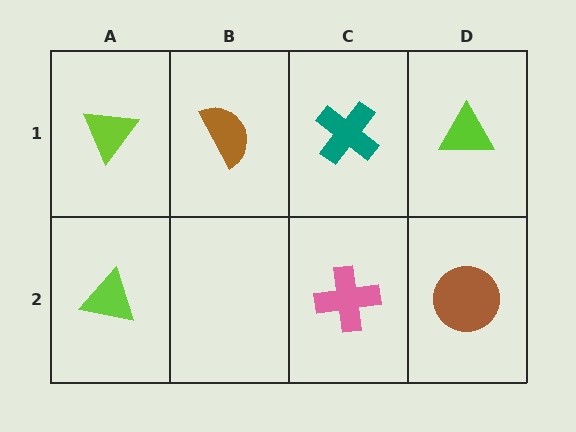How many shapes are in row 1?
4 shapes.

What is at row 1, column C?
A teal cross.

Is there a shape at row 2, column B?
No, that cell is empty.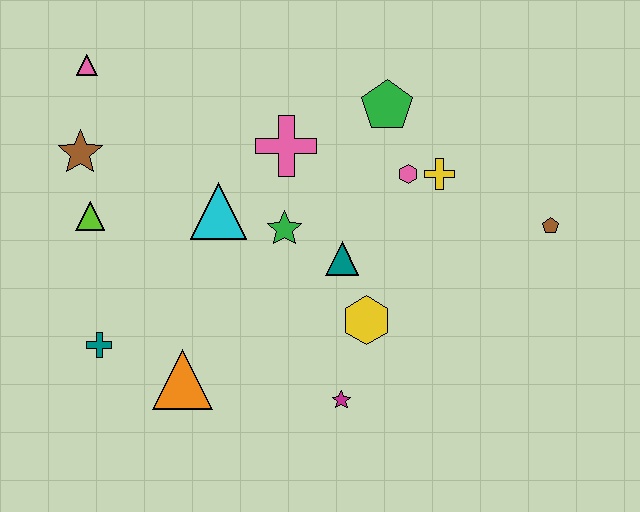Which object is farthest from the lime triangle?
The brown pentagon is farthest from the lime triangle.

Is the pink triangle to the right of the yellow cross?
No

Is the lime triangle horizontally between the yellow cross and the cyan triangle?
No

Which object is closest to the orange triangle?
The teal cross is closest to the orange triangle.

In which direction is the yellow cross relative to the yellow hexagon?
The yellow cross is above the yellow hexagon.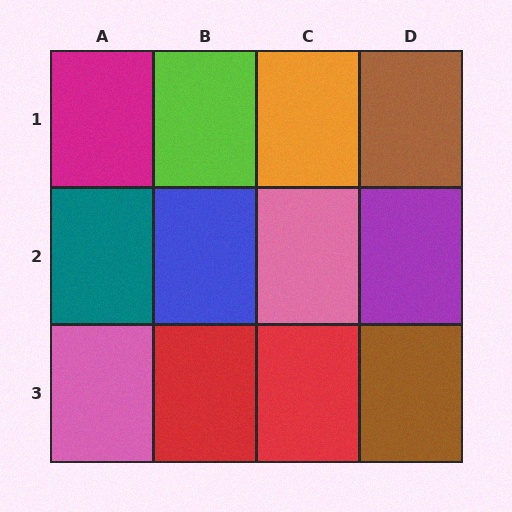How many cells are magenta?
1 cell is magenta.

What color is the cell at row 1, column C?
Orange.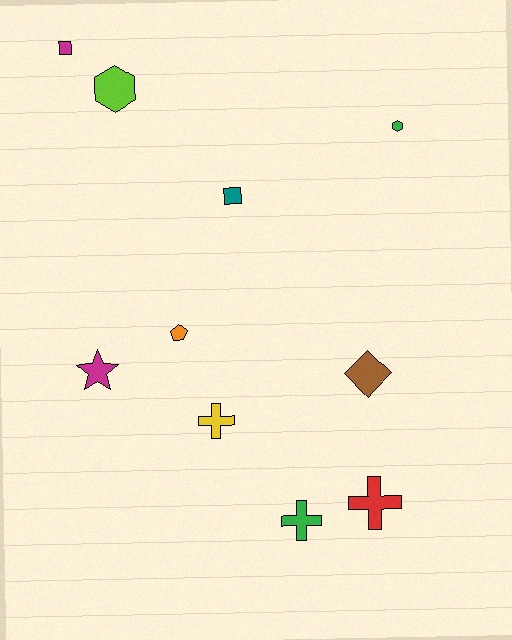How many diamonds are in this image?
There is 1 diamond.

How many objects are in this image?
There are 10 objects.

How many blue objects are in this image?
There are no blue objects.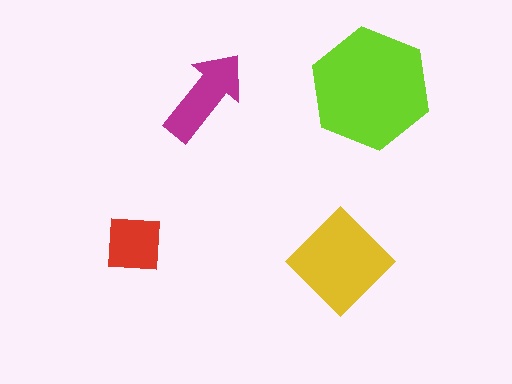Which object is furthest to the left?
The red square is leftmost.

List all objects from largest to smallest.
The lime hexagon, the yellow diamond, the magenta arrow, the red square.